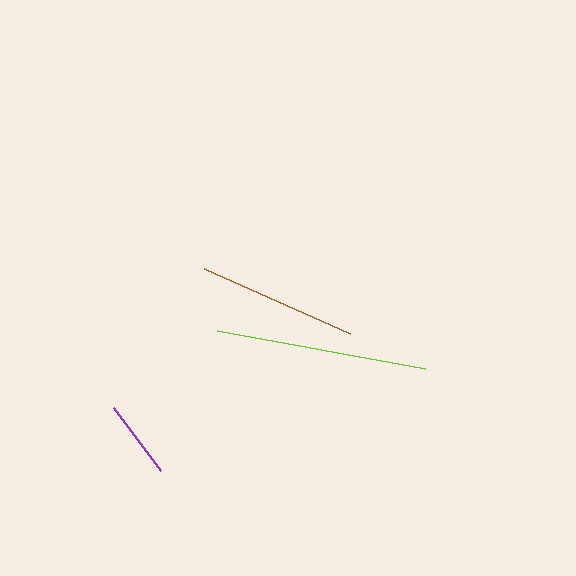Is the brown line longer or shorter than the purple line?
The brown line is longer than the purple line.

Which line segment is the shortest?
The purple line is the shortest at approximately 78 pixels.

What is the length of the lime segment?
The lime segment is approximately 212 pixels long.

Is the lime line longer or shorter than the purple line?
The lime line is longer than the purple line.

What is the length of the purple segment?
The purple segment is approximately 78 pixels long.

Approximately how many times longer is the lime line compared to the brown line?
The lime line is approximately 1.3 times the length of the brown line.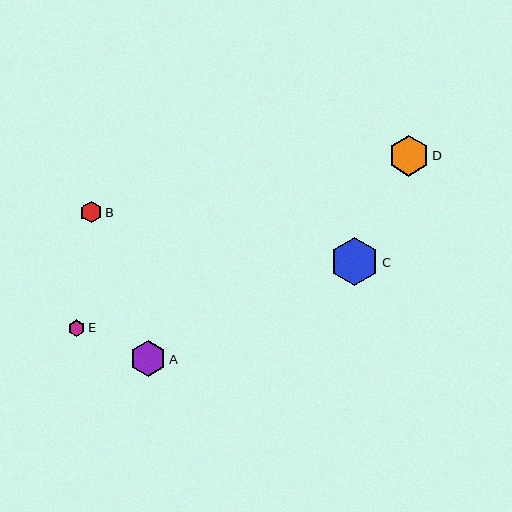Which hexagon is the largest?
Hexagon C is the largest with a size of approximately 48 pixels.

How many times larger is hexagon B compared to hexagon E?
Hexagon B is approximately 1.3 times the size of hexagon E.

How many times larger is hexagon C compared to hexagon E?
Hexagon C is approximately 2.9 times the size of hexagon E.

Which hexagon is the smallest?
Hexagon E is the smallest with a size of approximately 17 pixels.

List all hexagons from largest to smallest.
From largest to smallest: C, D, A, B, E.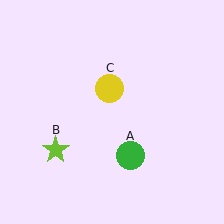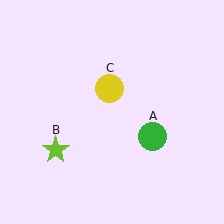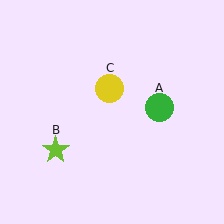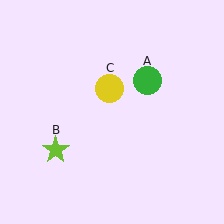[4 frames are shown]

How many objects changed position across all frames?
1 object changed position: green circle (object A).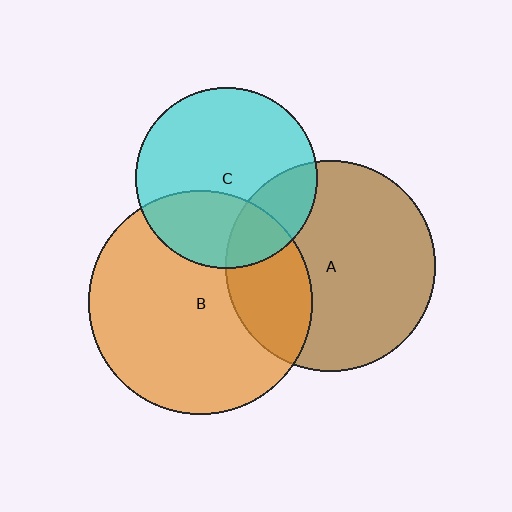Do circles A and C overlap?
Yes.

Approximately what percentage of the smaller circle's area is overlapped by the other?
Approximately 20%.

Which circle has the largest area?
Circle B (orange).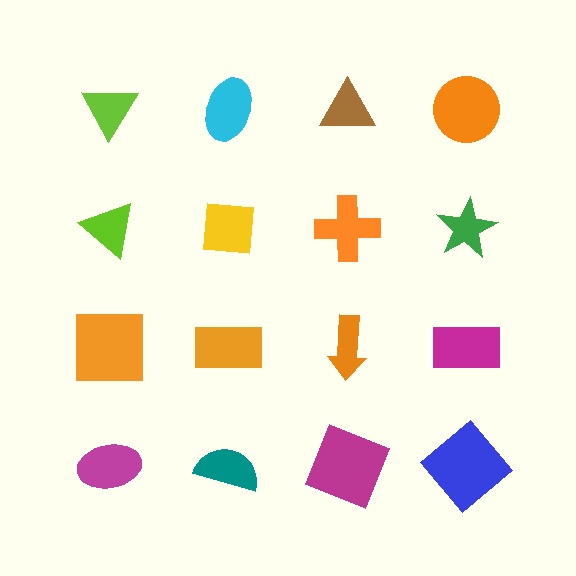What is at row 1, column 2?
A cyan ellipse.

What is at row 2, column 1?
A lime triangle.